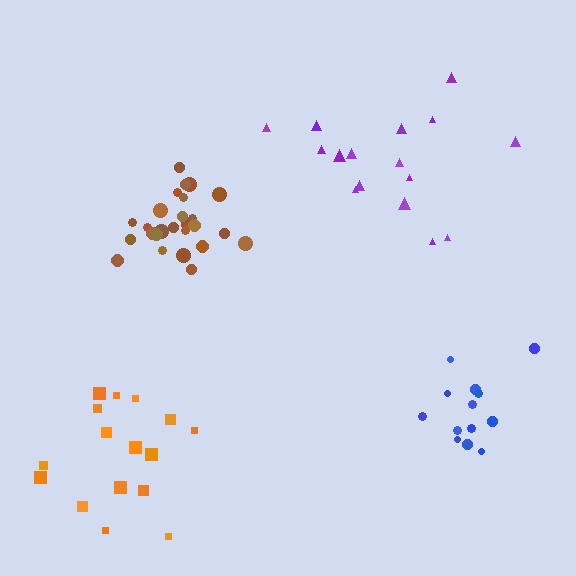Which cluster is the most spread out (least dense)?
Orange.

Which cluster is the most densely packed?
Brown.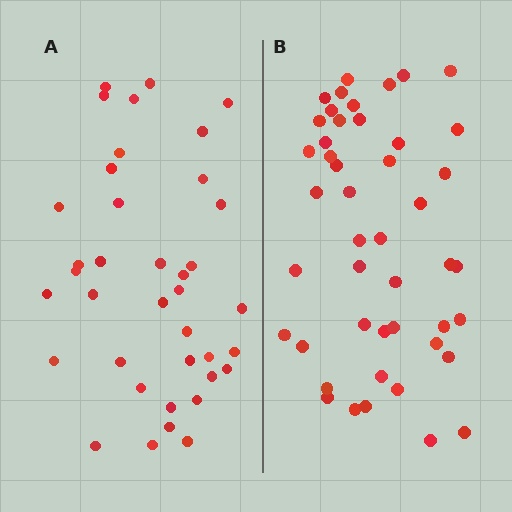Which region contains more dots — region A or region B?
Region B (the right region) has more dots.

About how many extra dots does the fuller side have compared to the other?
Region B has roughly 8 or so more dots than region A.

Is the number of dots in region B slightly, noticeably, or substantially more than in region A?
Region B has only slightly more — the two regions are fairly close. The ratio is roughly 1.2 to 1.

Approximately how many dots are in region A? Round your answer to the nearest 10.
About 40 dots. (The exact count is 38, which rounds to 40.)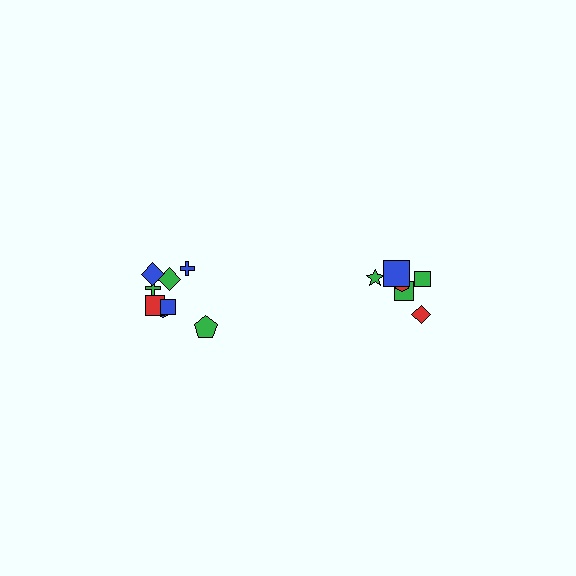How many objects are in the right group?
There are 6 objects.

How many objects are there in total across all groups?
There are 14 objects.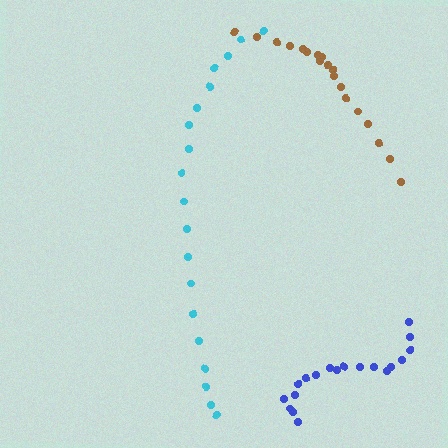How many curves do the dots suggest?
There are 3 distinct paths.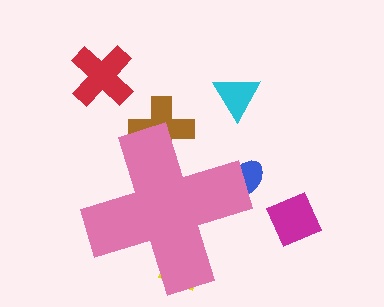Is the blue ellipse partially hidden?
Yes, the blue ellipse is partially hidden behind the pink cross.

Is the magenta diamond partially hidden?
No, the magenta diamond is fully visible.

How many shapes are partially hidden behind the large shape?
3 shapes are partially hidden.